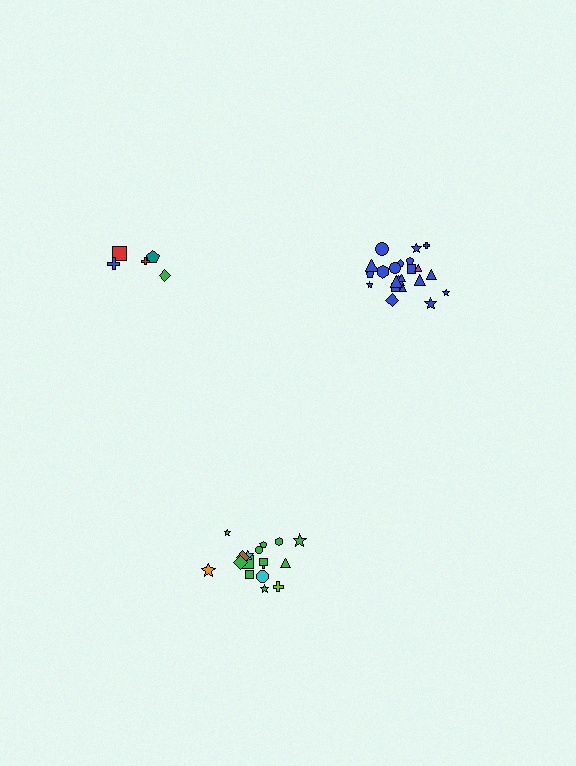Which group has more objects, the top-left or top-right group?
The top-right group.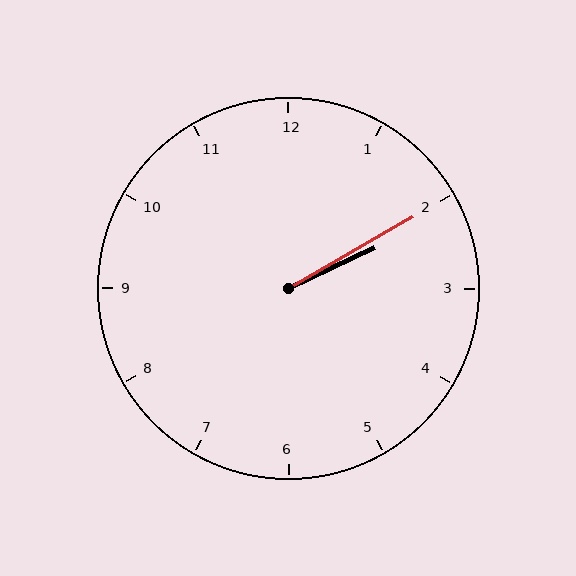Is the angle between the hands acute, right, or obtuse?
It is acute.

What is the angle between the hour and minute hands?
Approximately 5 degrees.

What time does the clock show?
2:10.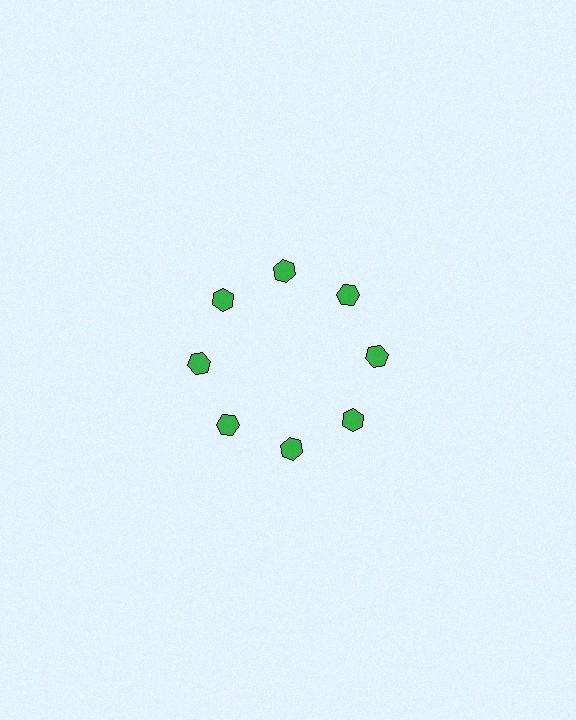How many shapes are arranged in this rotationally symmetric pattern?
There are 8 shapes, arranged in 8 groups of 1.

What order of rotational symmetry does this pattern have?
This pattern has 8-fold rotational symmetry.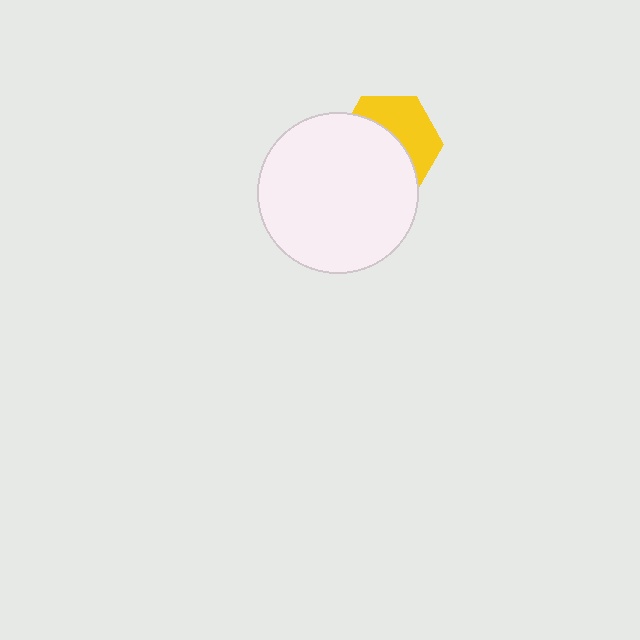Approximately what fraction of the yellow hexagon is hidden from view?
Roughly 56% of the yellow hexagon is hidden behind the white circle.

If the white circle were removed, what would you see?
You would see the complete yellow hexagon.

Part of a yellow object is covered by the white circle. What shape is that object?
It is a hexagon.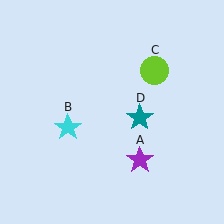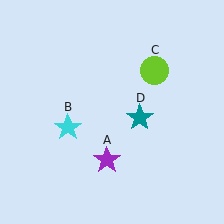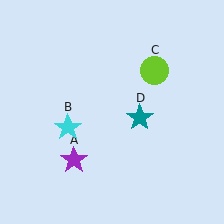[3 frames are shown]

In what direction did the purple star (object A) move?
The purple star (object A) moved left.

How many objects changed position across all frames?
1 object changed position: purple star (object A).